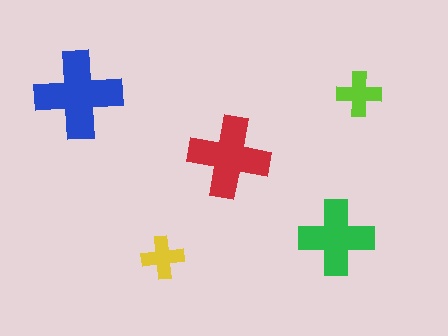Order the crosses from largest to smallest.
the blue one, the red one, the green one, the lime one, the yellow one.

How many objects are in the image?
There are 5 objects in the image.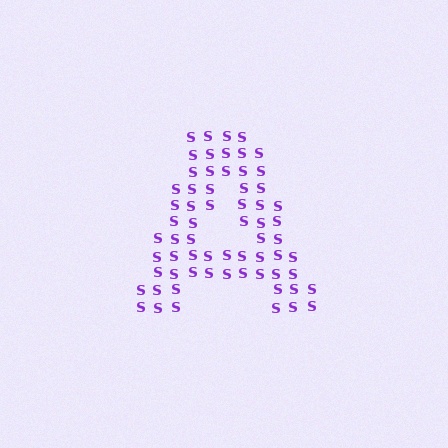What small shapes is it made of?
It is made of small letter S's.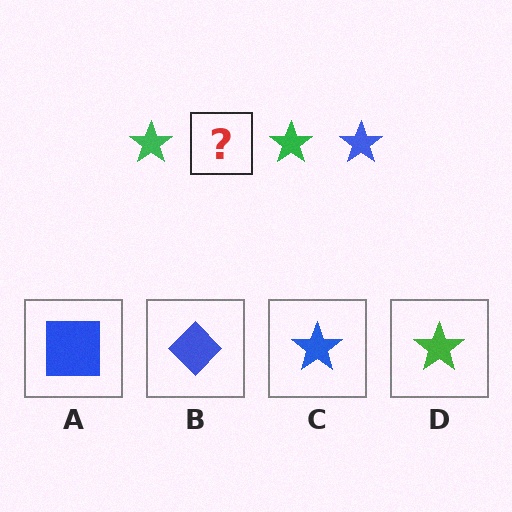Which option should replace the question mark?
Option C.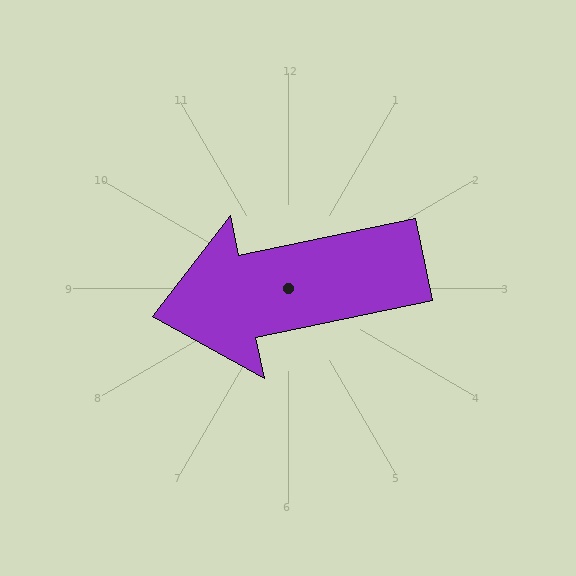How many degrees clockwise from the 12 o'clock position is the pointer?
Approximately 258 degrees.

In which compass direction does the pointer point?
West.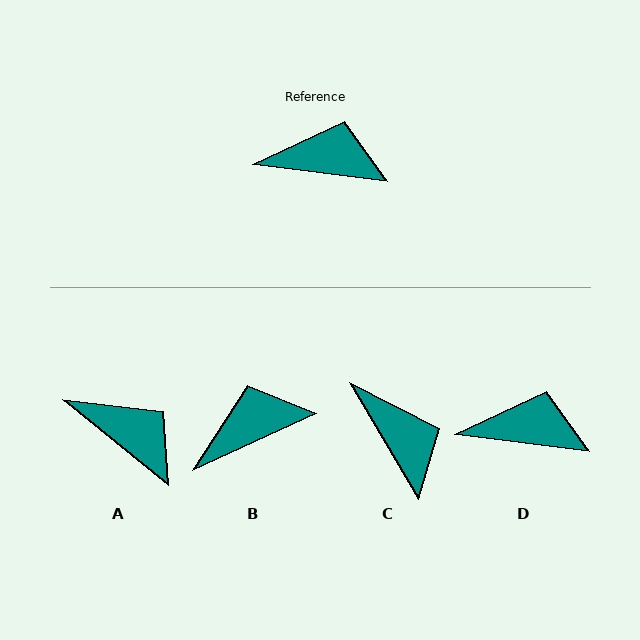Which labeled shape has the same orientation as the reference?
D.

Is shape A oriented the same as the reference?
No, it is off by about 32 degrees.